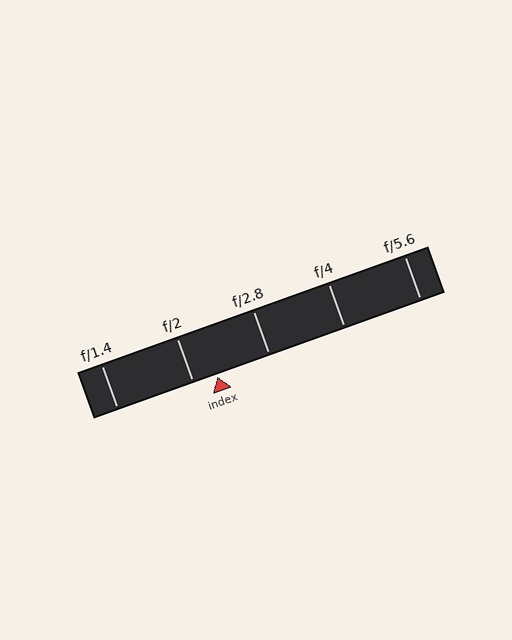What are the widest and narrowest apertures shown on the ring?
The widest aperture shown is f/1.4 and the narrowest is f/5.6.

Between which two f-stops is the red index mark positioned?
The index mark is between f/2 and f/2.8.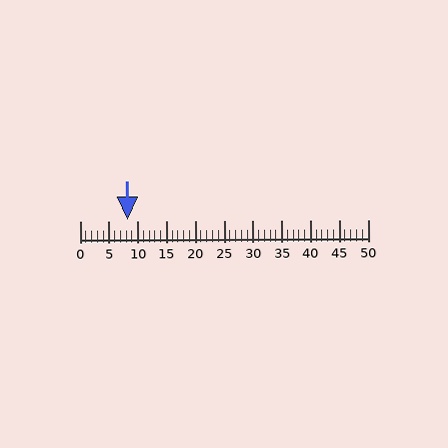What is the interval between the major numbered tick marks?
The major tick marks are spaced 5 units apart.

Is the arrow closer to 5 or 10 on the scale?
The arrow is closer to 10.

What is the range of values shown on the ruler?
The ruler shows values from 0 to 50.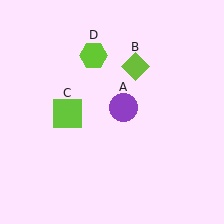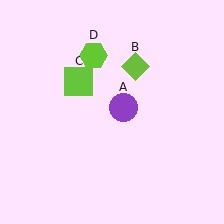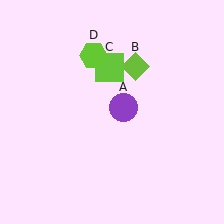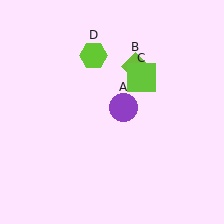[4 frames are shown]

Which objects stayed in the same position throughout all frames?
Purple circle (object A) and lime diamond (object B) and lime hexagon (object D) remained stationary.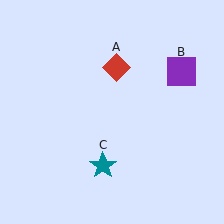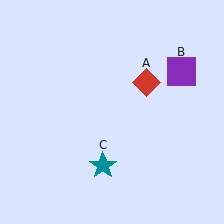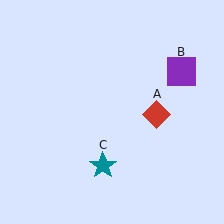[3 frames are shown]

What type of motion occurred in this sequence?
The red diamond (object A) rotated clockwise around the center of the scene.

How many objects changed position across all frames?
1 object changed position: red diamond (object A).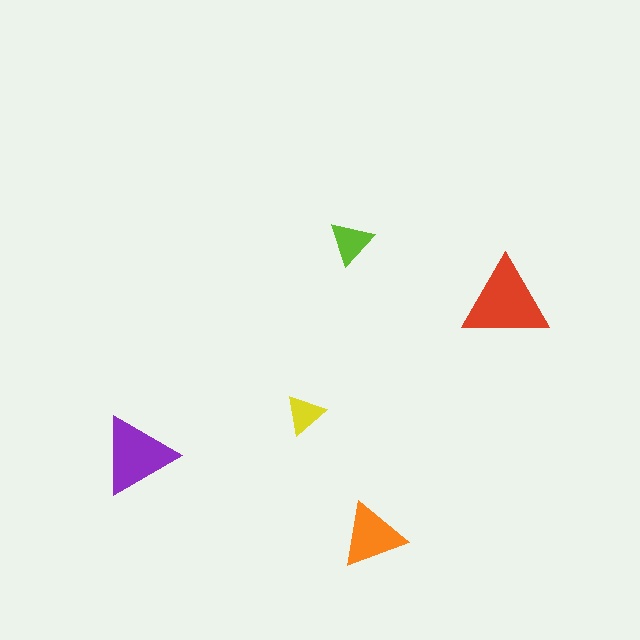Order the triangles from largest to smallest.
the red one, the purple one, the orange one, the lime one, the yellow one.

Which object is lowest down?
The orange triangle is bottommost.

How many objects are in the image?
There are 5 objects in the image.